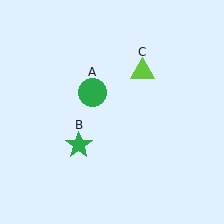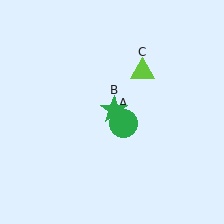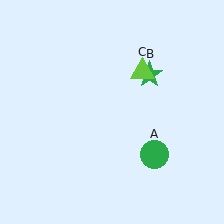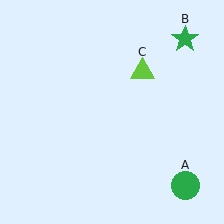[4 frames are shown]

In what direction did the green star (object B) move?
The green star (object B) moved up and to the right.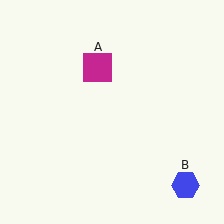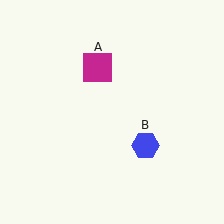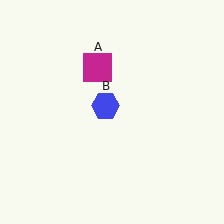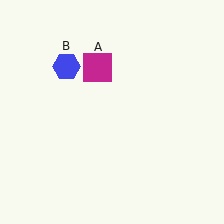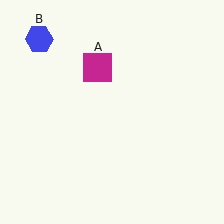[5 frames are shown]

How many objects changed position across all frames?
1 object changed position: blue hexagon (object B).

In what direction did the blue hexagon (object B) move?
The blue hexagon (object B) moved up and to the left.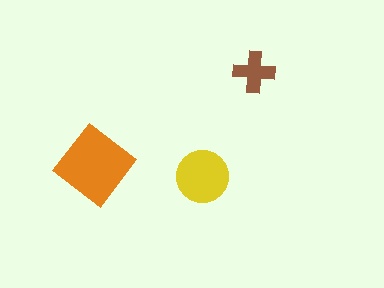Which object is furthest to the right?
The brown cross is rightmost.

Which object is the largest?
The orange diamond.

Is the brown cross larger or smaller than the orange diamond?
Smaller.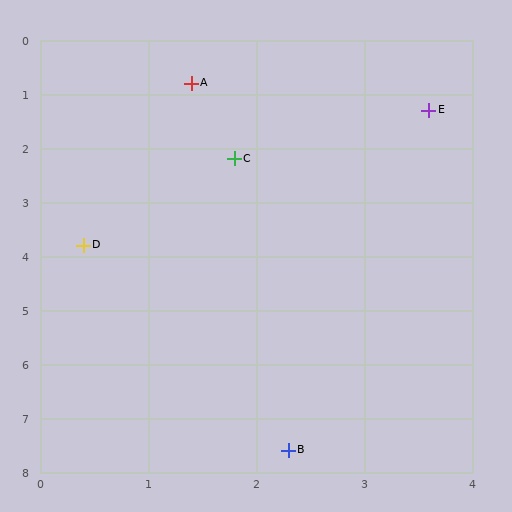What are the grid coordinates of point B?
Point B is at approximately (2.3, 7.6).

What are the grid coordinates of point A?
Point A is at approximately (1.4, 0.8).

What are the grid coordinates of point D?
Point D is at approximately (0.4, 3.8).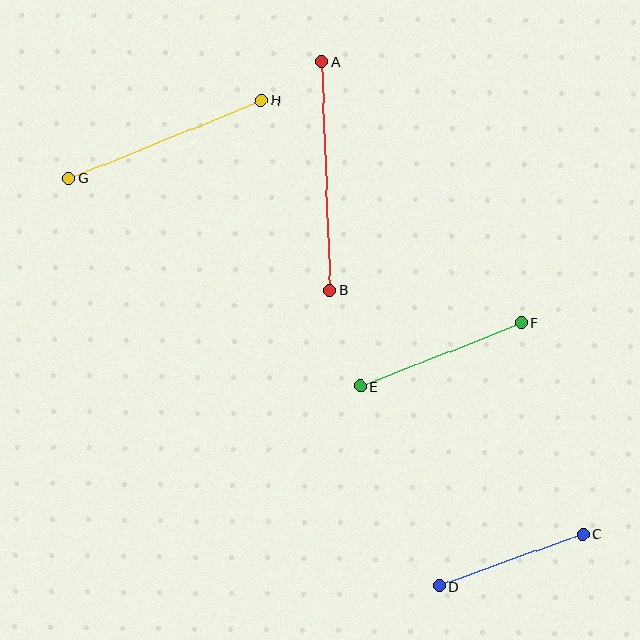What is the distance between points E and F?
The distance is approximately 173 pixels.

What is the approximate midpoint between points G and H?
The midpoint is at approximately (165, 140) pixels.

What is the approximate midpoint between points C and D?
The midpoint is at approximately (511, 560) pixels.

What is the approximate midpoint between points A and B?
The midpoint is at approximately (326, 176) pixels.